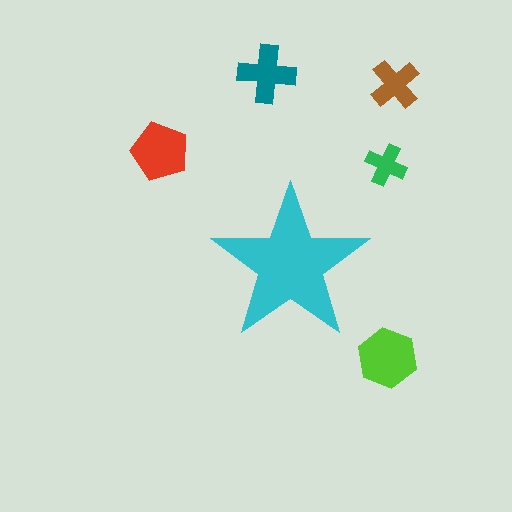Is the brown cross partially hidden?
No, the brown cross is fully visible.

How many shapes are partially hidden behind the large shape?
0 shapes are partially hidden.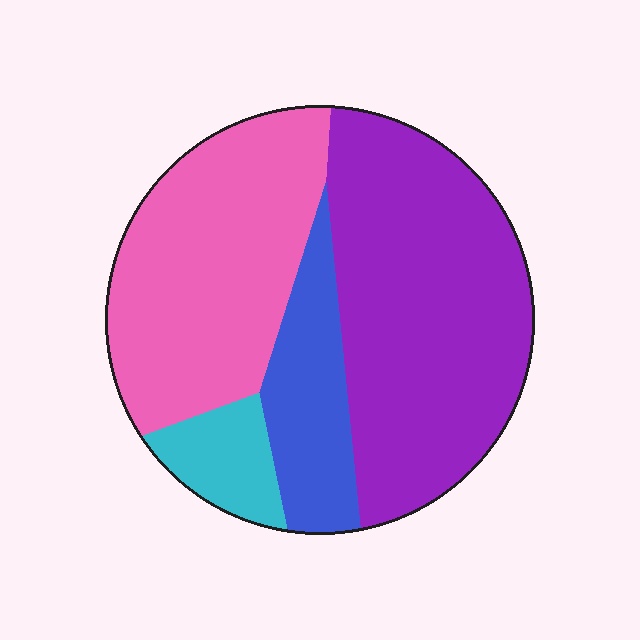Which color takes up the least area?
Cyan, at roughly 10%.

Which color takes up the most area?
Purple, at roughly 45%.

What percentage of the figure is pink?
Pink covers about 35% of the figure.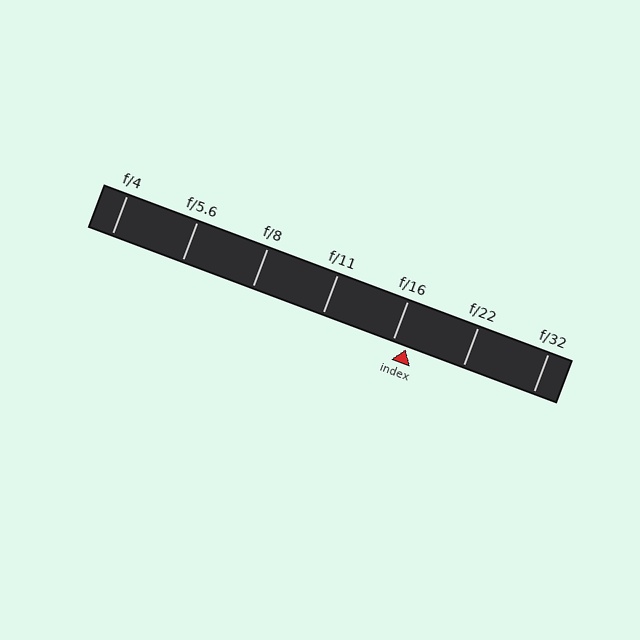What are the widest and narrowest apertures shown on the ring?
The widest aperture shown is f/4 and the narrowest is f/32.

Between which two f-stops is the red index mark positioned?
The index mark is between f/16 and f/22.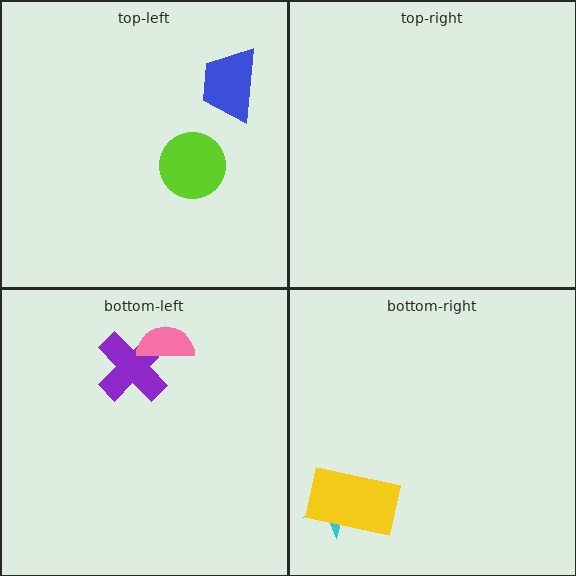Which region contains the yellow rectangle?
The bottom-right region.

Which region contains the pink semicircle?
The bottom-left region.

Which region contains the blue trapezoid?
The top-left region.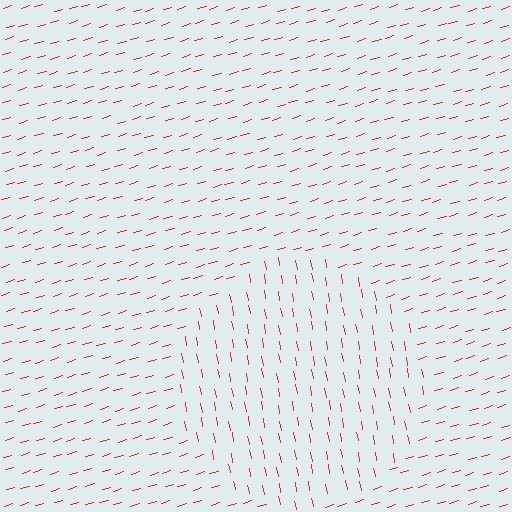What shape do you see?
I see a circle.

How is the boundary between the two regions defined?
The boundary is defined purely by a change in line orientation (approximately 83 degrees difference). All lines are the same color and thickness.